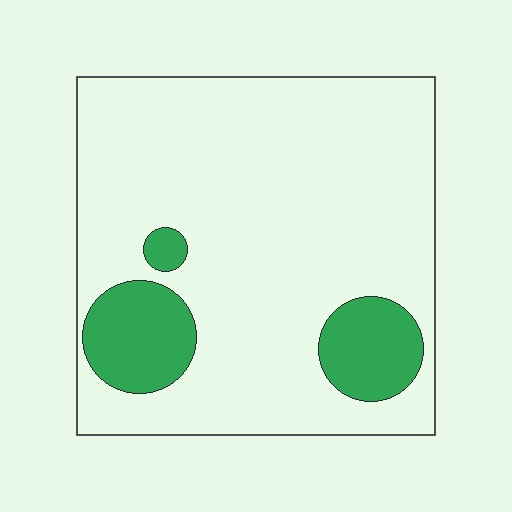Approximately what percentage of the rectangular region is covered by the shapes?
Approximately 15%.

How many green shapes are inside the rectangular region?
3.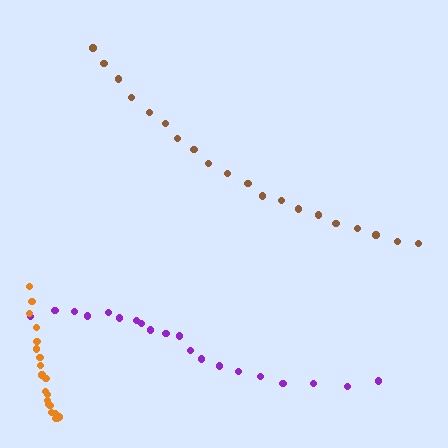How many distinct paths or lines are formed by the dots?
There are 3 distinct paths.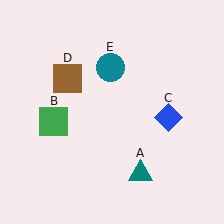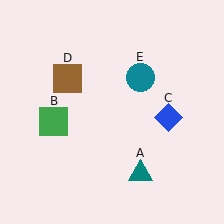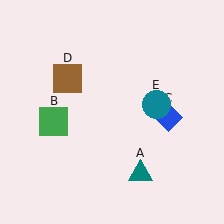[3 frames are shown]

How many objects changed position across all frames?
1 object changed position: teal circle (object E).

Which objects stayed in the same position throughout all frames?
Teal triangle (object A) and green square (object B) and blue diamond (object C) and brown square (object D) remained stationary.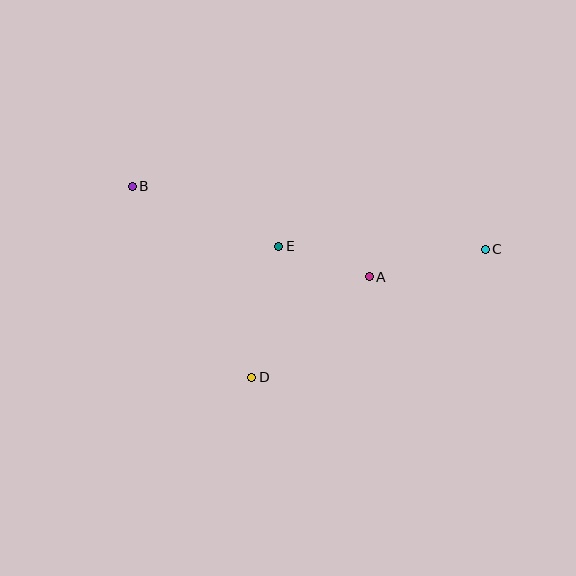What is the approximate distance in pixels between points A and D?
The distance between A and D is approximately 155 pixels.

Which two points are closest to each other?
Points A and E are closest to each other.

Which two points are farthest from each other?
Points B and C are farthest from each other.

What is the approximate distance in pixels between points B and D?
The distance between B and D is approximately 225 pixels.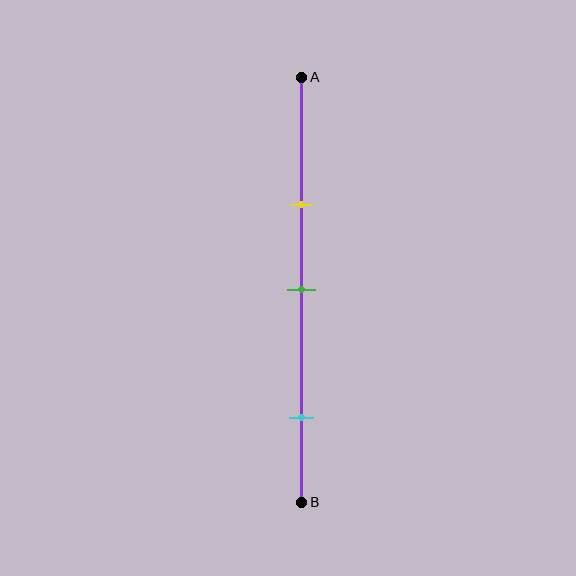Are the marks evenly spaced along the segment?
No, the marks are not evenly spaced.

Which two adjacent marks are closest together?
The yellow and green marks are the closest adjacent pair.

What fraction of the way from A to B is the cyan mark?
The cyan mark is approximately 80% (0.8) of the way from A to B.